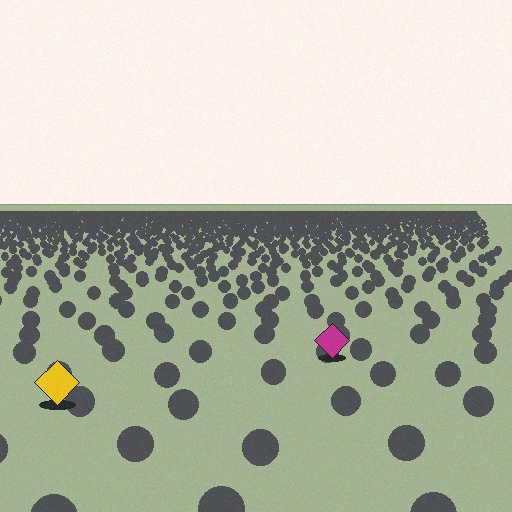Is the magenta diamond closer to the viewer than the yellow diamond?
No. The yellow diamond is closer — you can tell from the texture gradient: the ground texture is coarser near it.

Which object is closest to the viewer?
The yellow diamond is closest. The texture marks near it are larger and more spread out.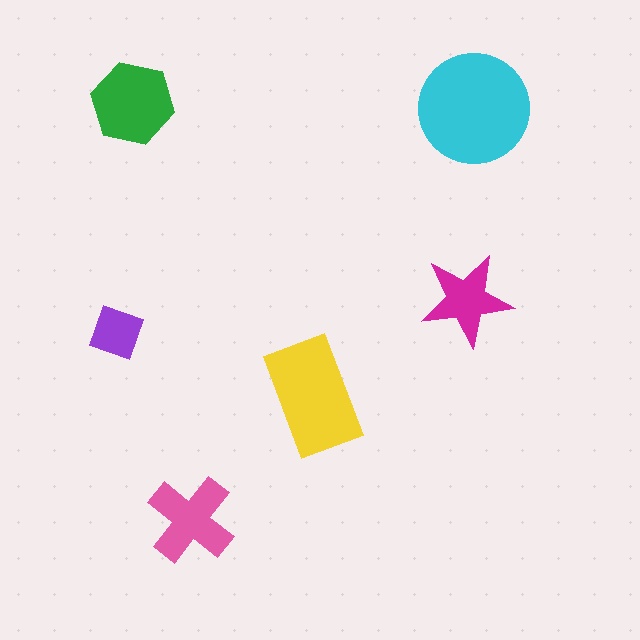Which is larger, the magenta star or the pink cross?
The pink cross.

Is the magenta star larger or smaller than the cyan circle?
Smaller.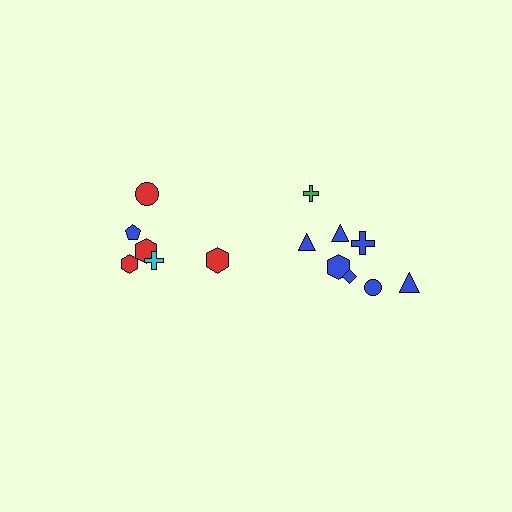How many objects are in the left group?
There are 6 objects.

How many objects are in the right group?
There are 8 objects.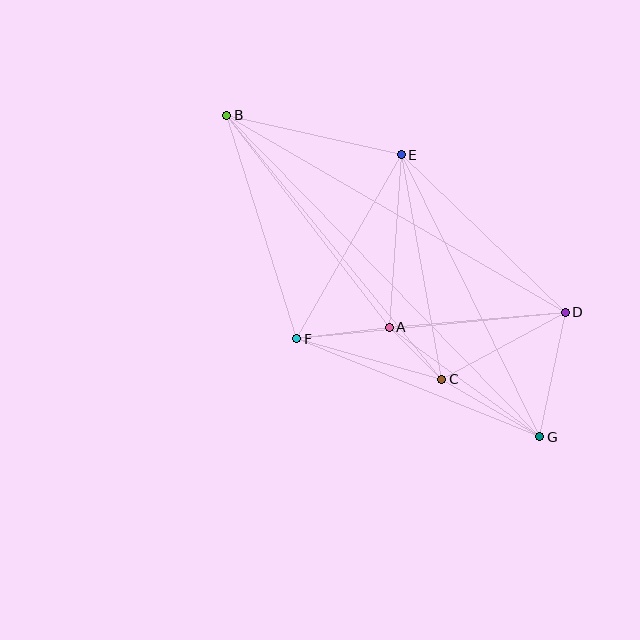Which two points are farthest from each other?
Points B and G are farthest from each other.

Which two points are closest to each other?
Points A and C are closest to each other.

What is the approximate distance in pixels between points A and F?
The distance between A and F is approximately 93 pixels.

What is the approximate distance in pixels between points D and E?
The distance between D and E is approximately 227 pixels.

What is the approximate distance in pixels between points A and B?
The distance between A and B is approximately 267 pixels.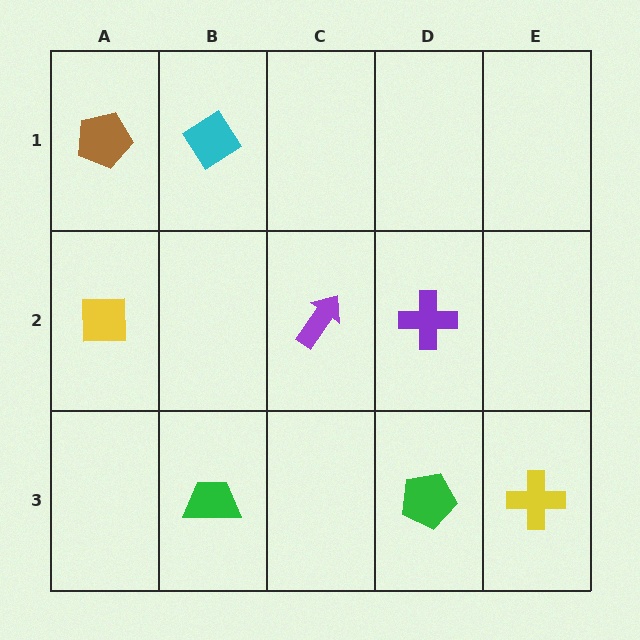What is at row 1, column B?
A cyan diamond.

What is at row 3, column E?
A yellow cross.